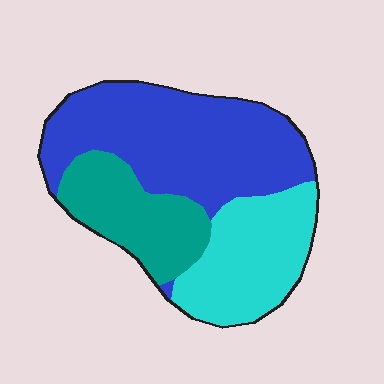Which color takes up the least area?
Teal, at roughly 25%.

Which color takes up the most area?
Blue, at roughly 50%.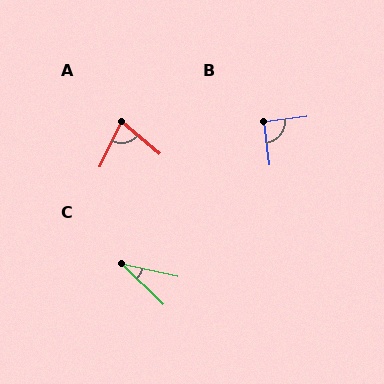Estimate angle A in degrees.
Approximately 75 degrees.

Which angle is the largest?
B, at approximately 90 degrees.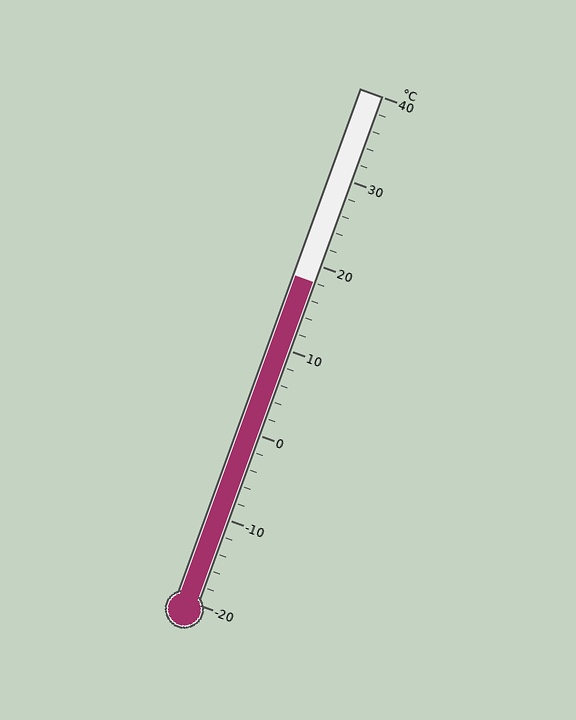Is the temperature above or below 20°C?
The temperature is below 20°C.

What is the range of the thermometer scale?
The thermometer scale ranges from -20°C to 40°C.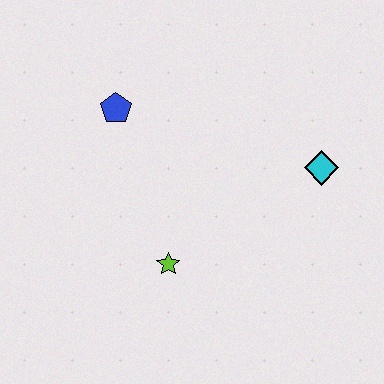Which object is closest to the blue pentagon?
The lime star is closest to the blue pentagon.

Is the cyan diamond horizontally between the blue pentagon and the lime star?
No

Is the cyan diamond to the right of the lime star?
Yes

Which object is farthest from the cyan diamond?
The blue pentagon is farthest from the cyan diamond.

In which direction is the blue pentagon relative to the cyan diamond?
The blue pentagon is to the left of the cyan diamond.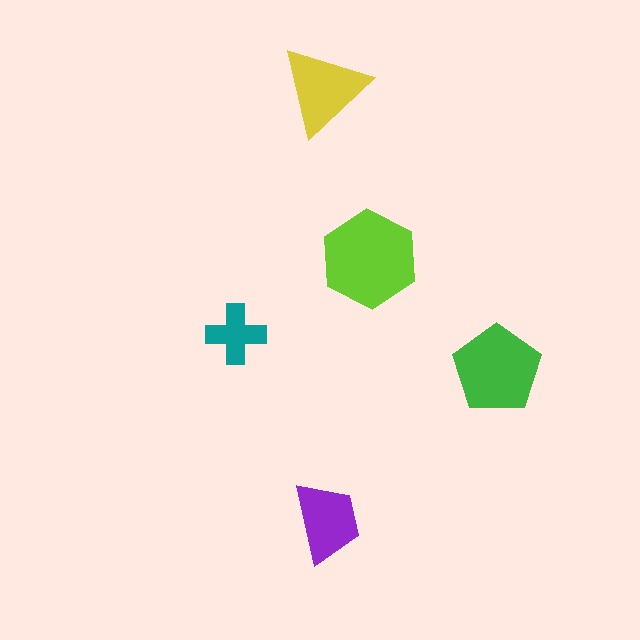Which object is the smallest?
The teal cross.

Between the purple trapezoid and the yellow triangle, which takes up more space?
The yellow triangle.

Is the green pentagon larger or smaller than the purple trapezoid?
Larger.